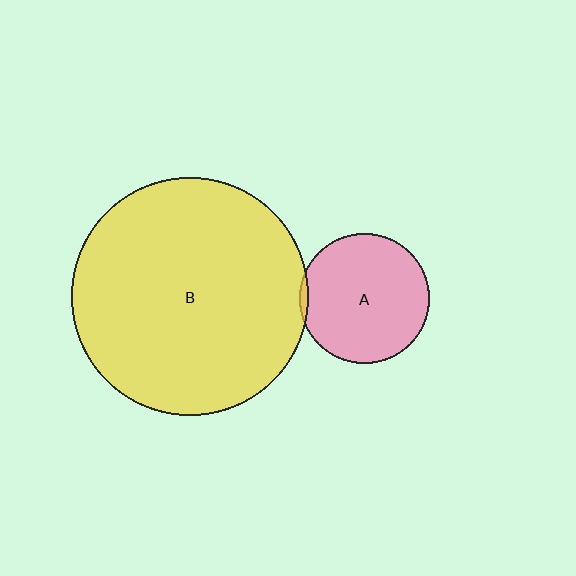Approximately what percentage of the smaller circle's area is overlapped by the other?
Approximately 5%.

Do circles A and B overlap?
Yes.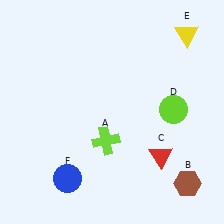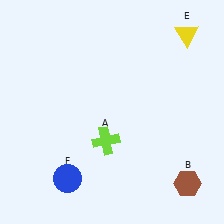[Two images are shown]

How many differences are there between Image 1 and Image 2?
There are 2 differences between the two images.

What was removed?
The red triangle (C), the lime circle (D) were removed in Image 2.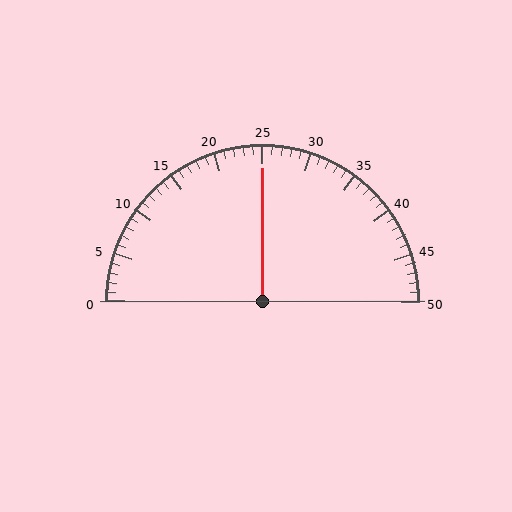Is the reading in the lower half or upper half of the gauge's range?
The reading is in the upper half of the range (0 to 50).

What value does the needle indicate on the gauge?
The needle indicates approximately 25.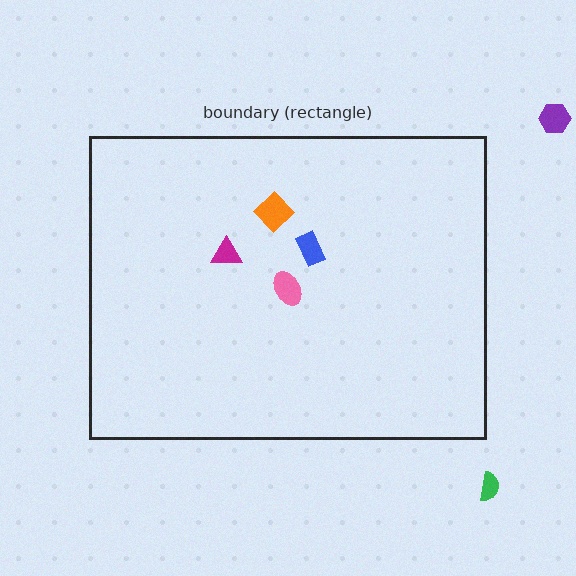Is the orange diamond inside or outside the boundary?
Inside.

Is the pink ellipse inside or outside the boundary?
Inside.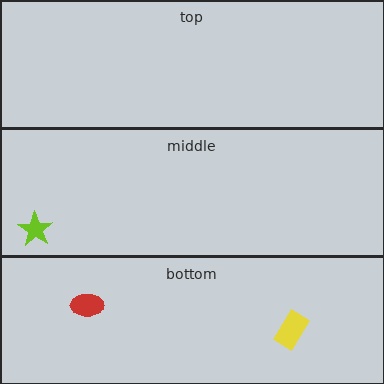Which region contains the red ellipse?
The bottom region.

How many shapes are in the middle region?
1.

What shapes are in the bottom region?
The yellow rectangle, the red ellipse.